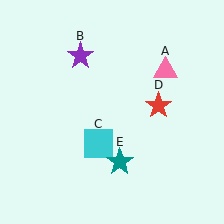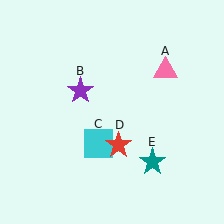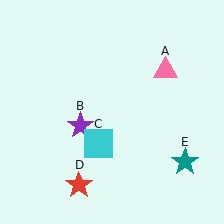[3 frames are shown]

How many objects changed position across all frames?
3 objects changed position: purple star (object B), red star (object D), teal star (object E).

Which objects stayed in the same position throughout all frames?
Pink triangle (object A) and cyan square (object C) remained stationary.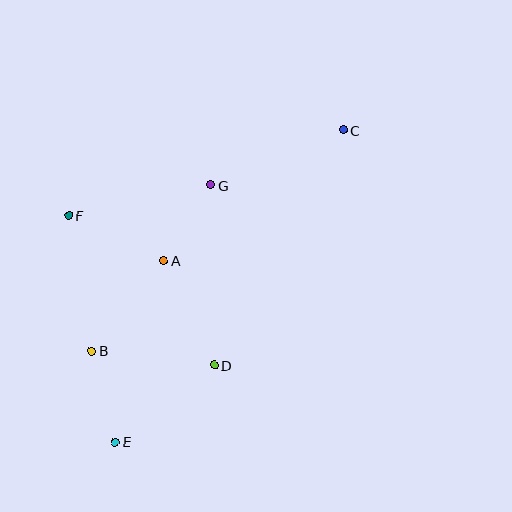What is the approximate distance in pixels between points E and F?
The distance between E and F is approximately 231 pixels.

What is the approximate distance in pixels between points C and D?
The distance between C and D is approximately 269 pixels.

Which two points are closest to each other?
Points A and G are closest to each other.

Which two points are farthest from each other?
Points C and E are farthest from each other.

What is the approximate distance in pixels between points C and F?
The distance between C and F is approximately 288 pixels.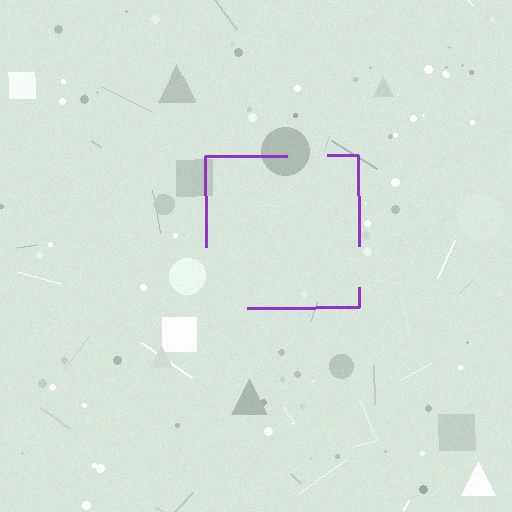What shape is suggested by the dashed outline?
The dashed outline suggests a square.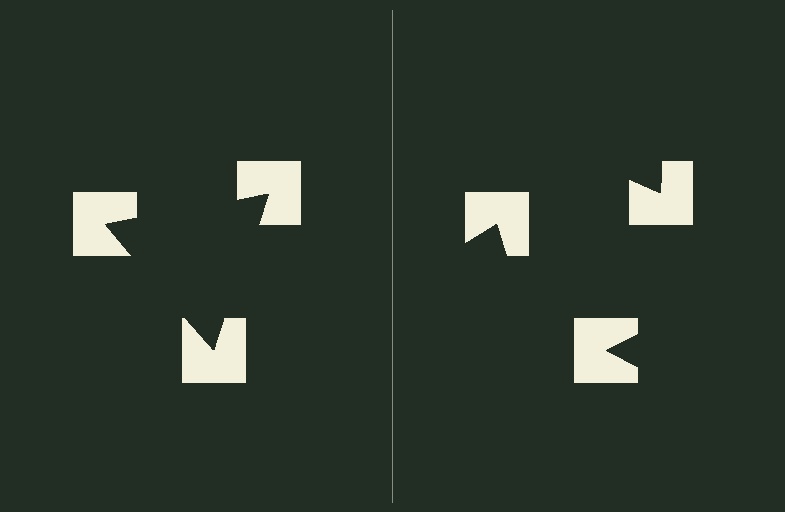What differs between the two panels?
The notched squares are positioned identically on both sides; only the wedge orientations differ. On the left they align to a triangle; on the right they are misaligned.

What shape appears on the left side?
An illusory triangle.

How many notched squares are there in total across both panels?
6 — 3 on each side.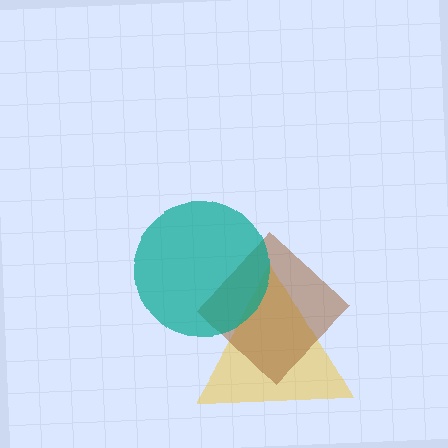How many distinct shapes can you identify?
There are 3 distinct shapes: a yellow triangle, a brown diamond, a teal circle.